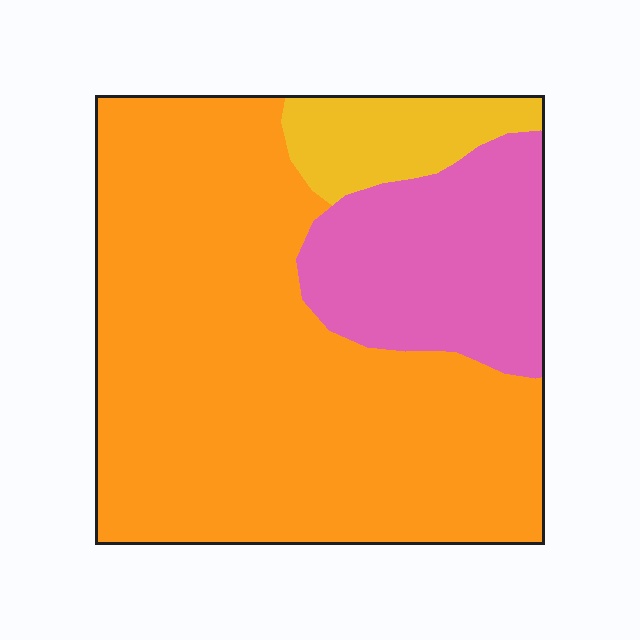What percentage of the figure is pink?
Pink takes up between a sixth and a third of the figure.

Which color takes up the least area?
Yellow, at roughly 10%.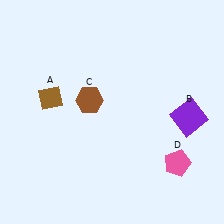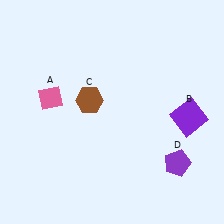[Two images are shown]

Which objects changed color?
A changed from brown to pink. D changed from pink to purple.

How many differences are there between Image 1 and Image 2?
There are 2 differences between the two images.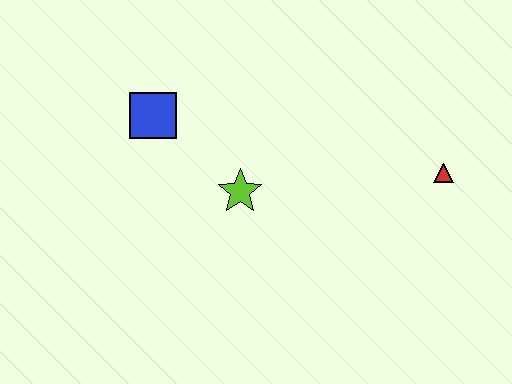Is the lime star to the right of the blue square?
Yes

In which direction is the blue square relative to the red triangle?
The blue square is to the left of the red triangle.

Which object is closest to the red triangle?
The lime star is closest to the red triangle.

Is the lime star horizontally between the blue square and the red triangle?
Yes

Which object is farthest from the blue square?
The red triangle is farthest from the blue square.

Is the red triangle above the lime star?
Yes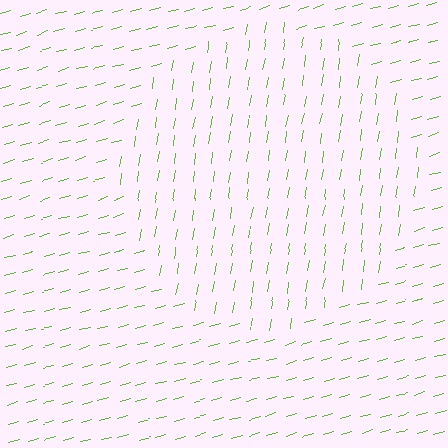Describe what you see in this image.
The image is filled with small lime line segments. A circle region in the image has lines oriented differently from the surrounding lines, creating a visible texture boundary.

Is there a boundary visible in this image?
Yes, there is a texture boundary formed by a change in line orientation.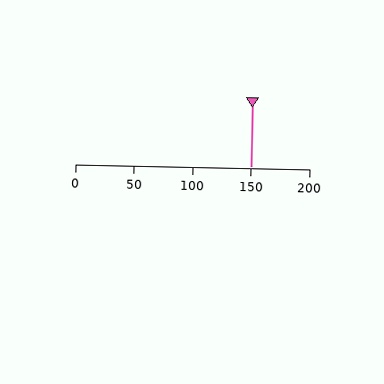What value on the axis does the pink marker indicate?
The marker indicates approximately 150.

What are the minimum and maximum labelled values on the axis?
The axis runs from 0 to 200.